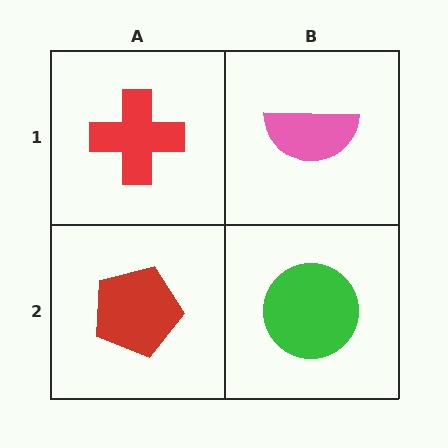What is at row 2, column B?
A green circle.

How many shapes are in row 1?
2 shapes.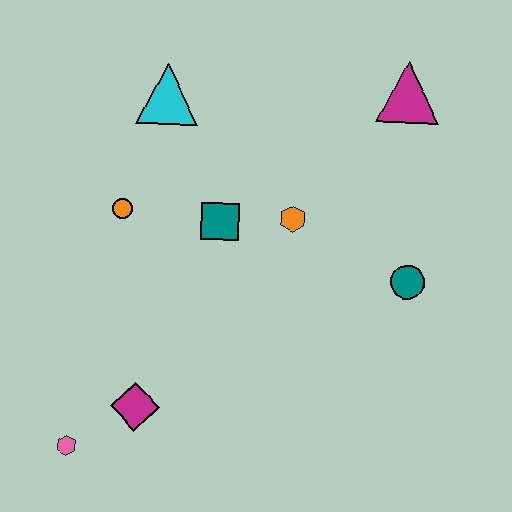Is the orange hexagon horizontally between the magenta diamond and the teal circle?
Yes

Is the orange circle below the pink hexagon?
No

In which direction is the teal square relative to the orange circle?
The teal square is to the right of the orange circle.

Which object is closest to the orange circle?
The teal square is closest to the orange circle.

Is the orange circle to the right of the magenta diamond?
No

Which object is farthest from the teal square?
The pink hexagon is farthest from the teal square.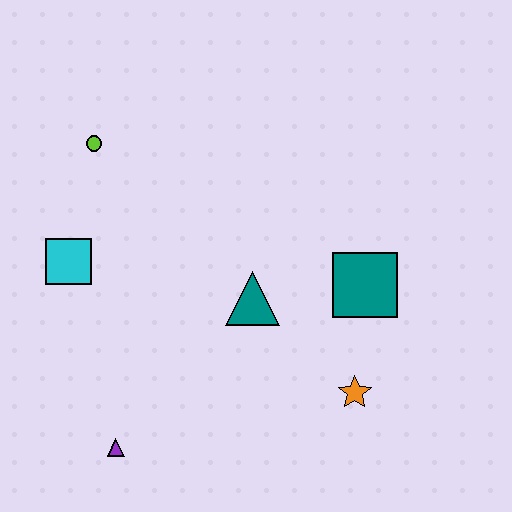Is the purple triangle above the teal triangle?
No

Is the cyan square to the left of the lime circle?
Yes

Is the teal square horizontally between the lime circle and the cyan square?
No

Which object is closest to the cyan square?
The lime circle is closest to the cyan square.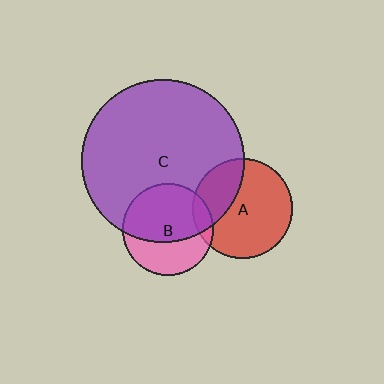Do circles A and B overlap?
Yes.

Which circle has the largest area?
Circle C (purple).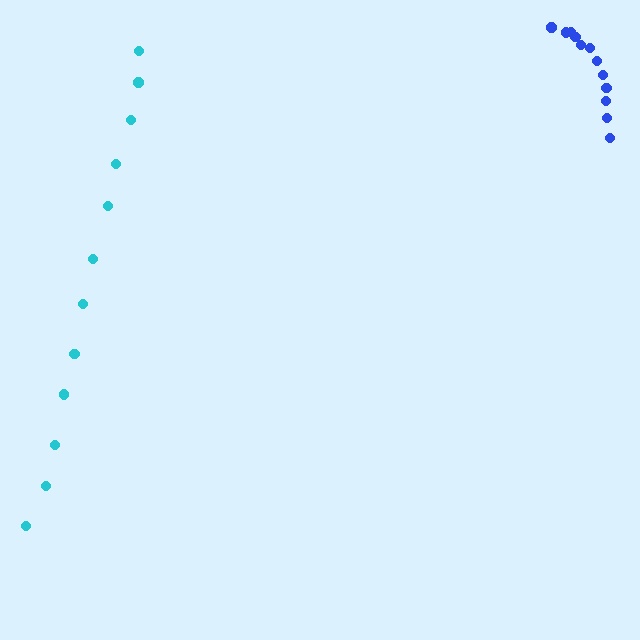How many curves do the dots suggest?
There are 2 distinct paths.